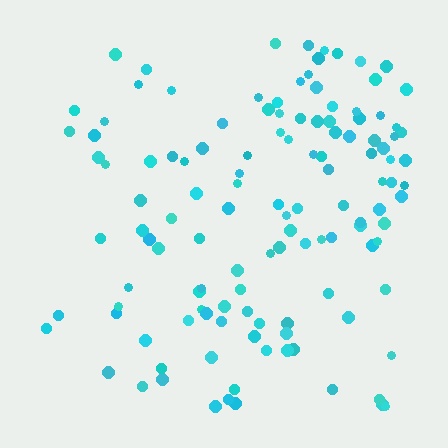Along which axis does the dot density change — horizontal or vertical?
Horizontal.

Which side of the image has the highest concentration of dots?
The right.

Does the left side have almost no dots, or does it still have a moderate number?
Still a moderate number, just noticeably fewer than the right.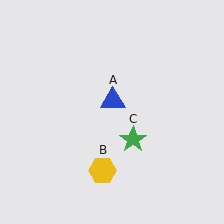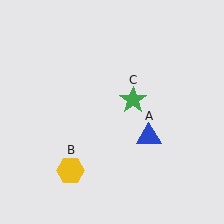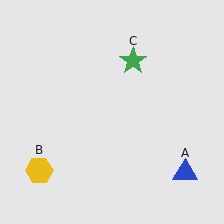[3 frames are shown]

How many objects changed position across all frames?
3 objects changed position: blue triangle (object A), yellow hexagon (object B), green star (object C).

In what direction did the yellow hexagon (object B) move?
The yellow hexagon (object B) moved left.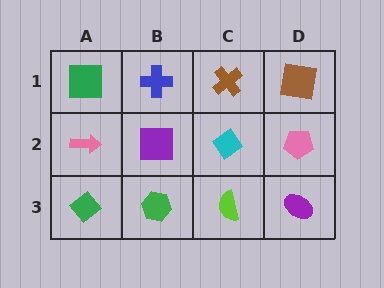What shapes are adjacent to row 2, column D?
A brown square (row 1, column D), a purple ellipse (row 3, column D), a cyan diamond (row 2, column C).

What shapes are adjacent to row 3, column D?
A pink pentagon (row 2, column D), a lime semicircle (row 3, column C).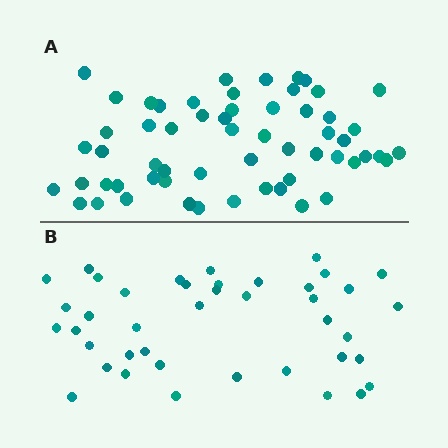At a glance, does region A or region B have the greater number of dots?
Region A (the top region) has more dots.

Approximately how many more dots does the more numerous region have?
Region A has approximately 15 more dots than region B.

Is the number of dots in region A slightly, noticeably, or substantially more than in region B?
Region A has noticeably more, but not dramatically so. The ratio is roughly 1.4 to 1.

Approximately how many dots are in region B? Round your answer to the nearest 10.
About 40 dots. (The exact count is 41, which rounds to 40.)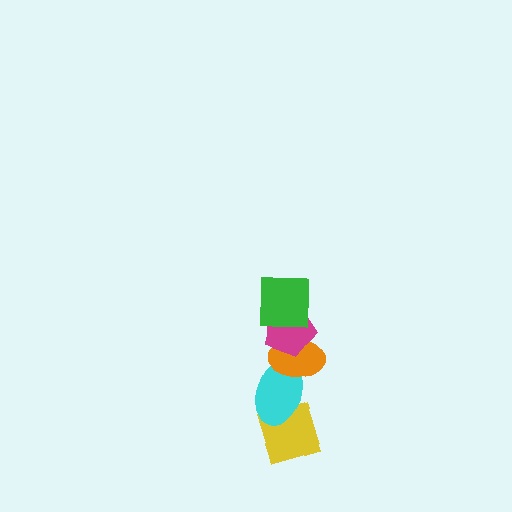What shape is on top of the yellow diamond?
The cyan ellipse is on top of the yellow diamond.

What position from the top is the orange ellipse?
The orange ellipse is 3rd from the top.